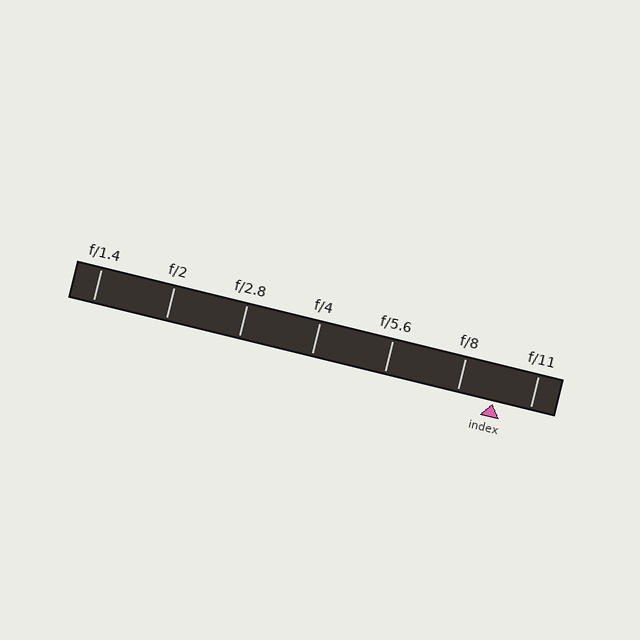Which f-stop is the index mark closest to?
The index mark is closest to f/8.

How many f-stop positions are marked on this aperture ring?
There are 7 f-stop positions marked.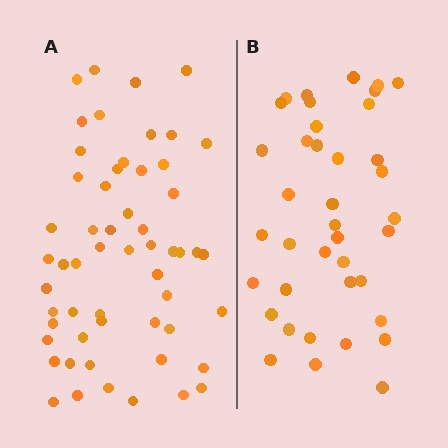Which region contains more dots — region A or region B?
Region A (the left region) has more dots.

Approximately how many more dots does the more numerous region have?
Region A has approximately 15 more dots than region B.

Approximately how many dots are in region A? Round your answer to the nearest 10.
About 60 dots. (The exact count is 56, which rounds to 60.)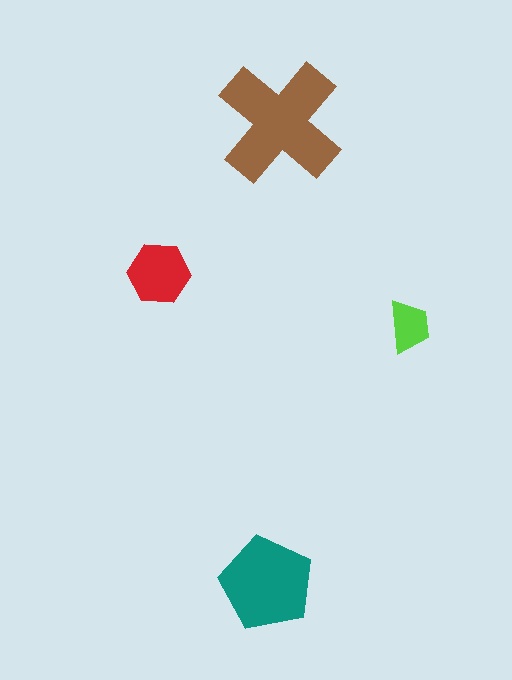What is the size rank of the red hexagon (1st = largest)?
3rd.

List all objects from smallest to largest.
The lime trapezoid, the red hexagon, the teal pentagon, the brown cross.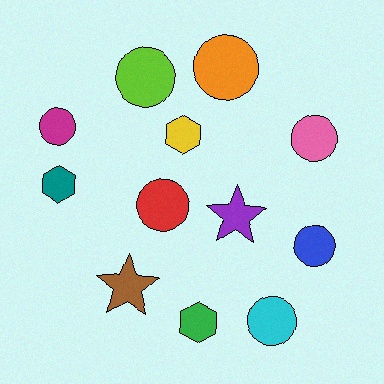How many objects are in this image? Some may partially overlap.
There are 12 objects.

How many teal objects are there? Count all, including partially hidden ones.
There is 1 teal object.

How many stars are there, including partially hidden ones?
There are 2 stars.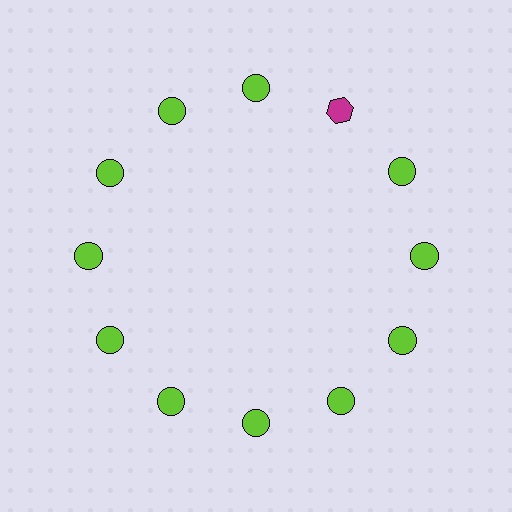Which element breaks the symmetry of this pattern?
The magenta hexagon at roughly the 1 o'clock position breaks the symmetry. All other shapes are lime circles.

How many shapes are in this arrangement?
There are 12 shapes arranged in a ring pattern.